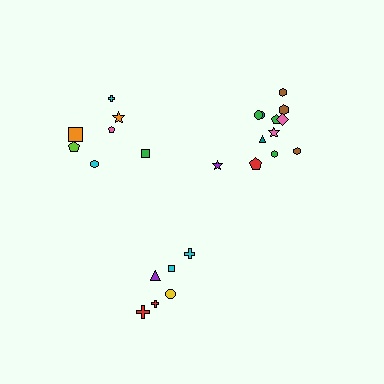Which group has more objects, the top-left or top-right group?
The top-right group.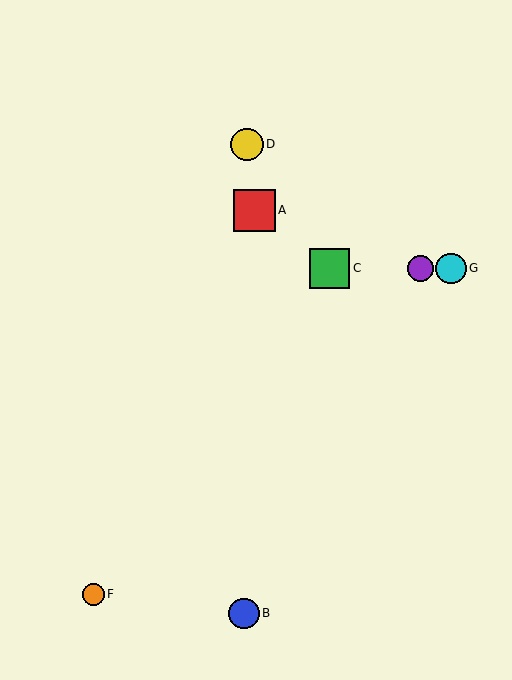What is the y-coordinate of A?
Object A is at y≈210.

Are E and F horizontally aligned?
No, E is at y≈268 and F is at y≈594.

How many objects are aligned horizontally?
3 objects (C, E, G) are aligned horizontally.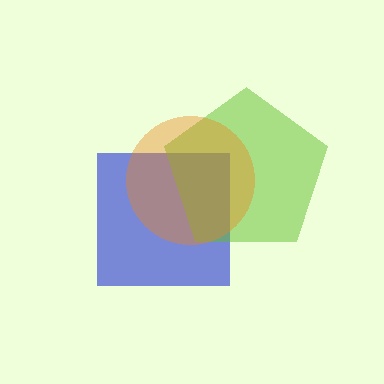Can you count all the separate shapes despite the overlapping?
Yes, there are 3 separate shapes.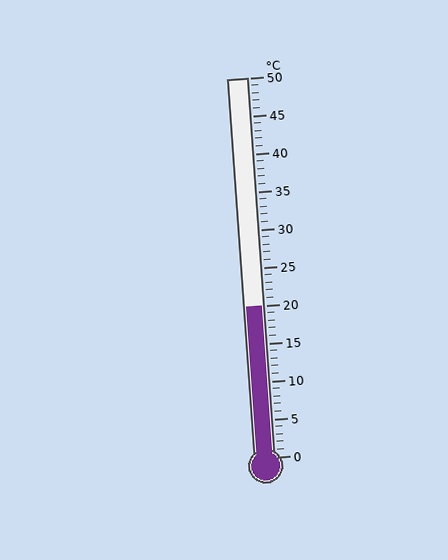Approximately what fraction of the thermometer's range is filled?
The thermometer is filled to approximately 40% of its range.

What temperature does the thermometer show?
The thermometer shows approximately 20°C.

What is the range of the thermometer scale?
The thermometer scale ranges from 0°C to 50°C.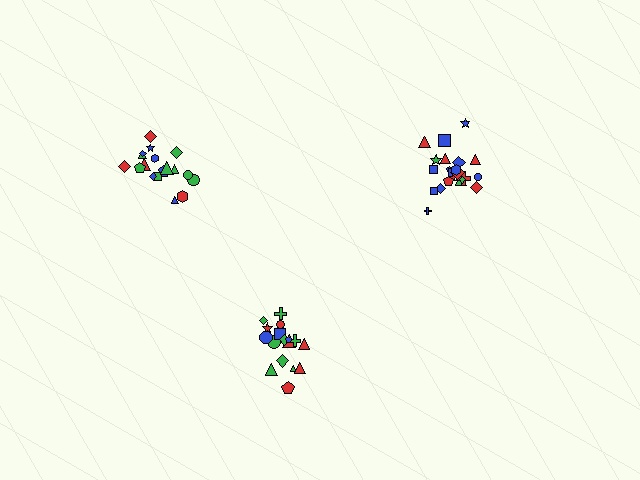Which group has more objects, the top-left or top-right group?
The top-right group.